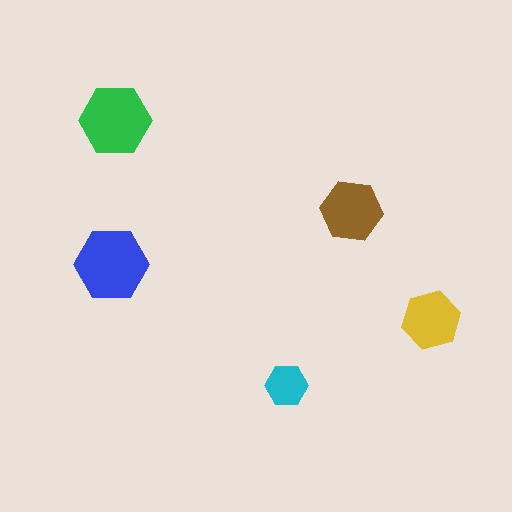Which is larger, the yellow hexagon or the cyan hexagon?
The yellow one.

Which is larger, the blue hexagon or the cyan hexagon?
The blue one.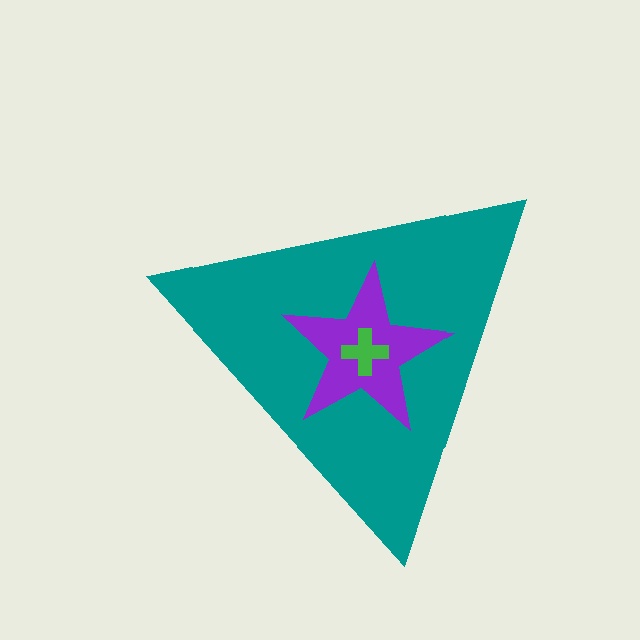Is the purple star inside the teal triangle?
Yes.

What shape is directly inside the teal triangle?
The purple star.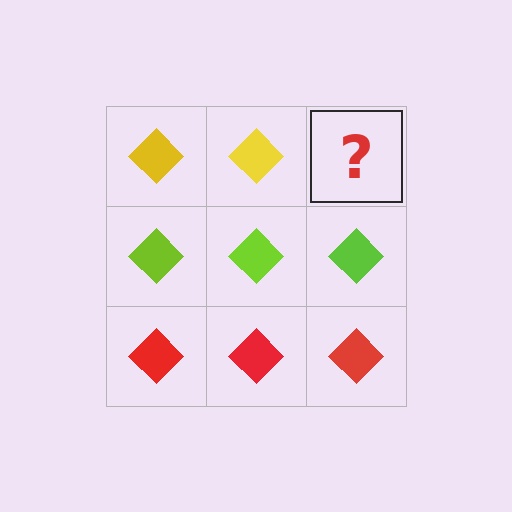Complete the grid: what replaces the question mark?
The question mark should be replaced with a yellow diamond.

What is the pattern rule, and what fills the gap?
The rule is that each row has a consistent color. The gap should be filled with a yellow diamond.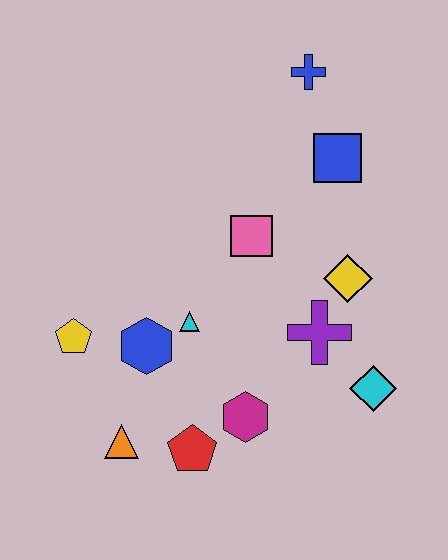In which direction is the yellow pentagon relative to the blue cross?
The yellow pentagon is below the blue cross.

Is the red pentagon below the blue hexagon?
Yes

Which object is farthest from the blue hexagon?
The blue cross is farthest from the blue hexagon.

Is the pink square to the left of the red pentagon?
No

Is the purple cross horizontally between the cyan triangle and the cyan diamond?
Yes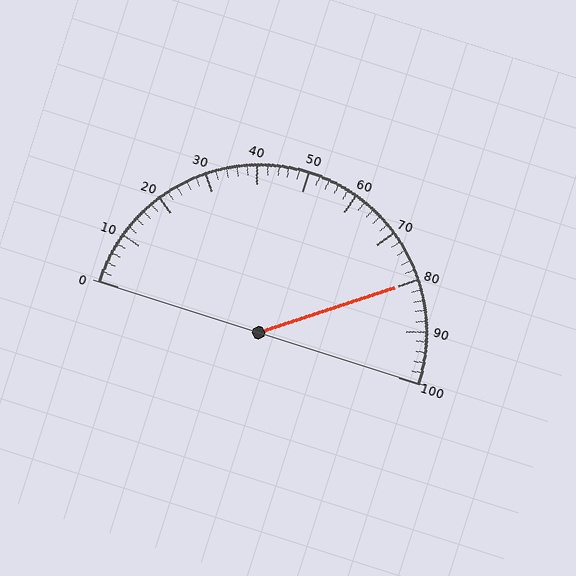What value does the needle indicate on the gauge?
The needle indicates approximately 80.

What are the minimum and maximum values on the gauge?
The gauge ranges from 0 to 100.